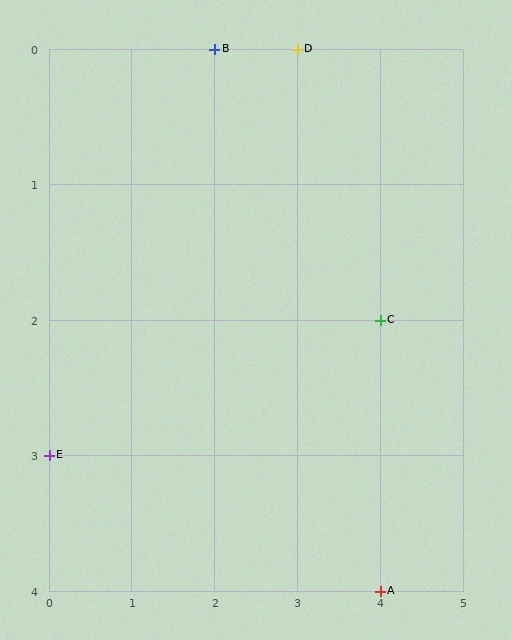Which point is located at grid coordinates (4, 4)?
Point A is at (4, 4).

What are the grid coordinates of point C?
Point C is at grid coordinates (4, 2).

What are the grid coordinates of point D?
Point D is at grid coordinates (3, 0).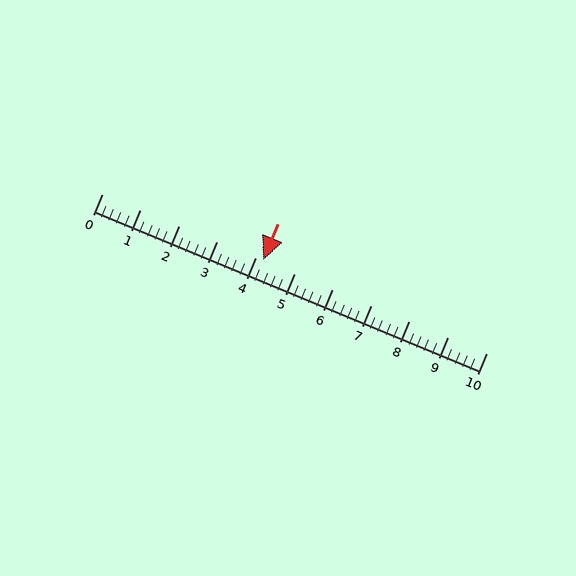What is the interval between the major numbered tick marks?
The major tick marks are spaced 1 units apart.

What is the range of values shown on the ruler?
The ruler shows values from 0 to 10.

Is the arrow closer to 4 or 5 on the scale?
The arrow is closer to 4.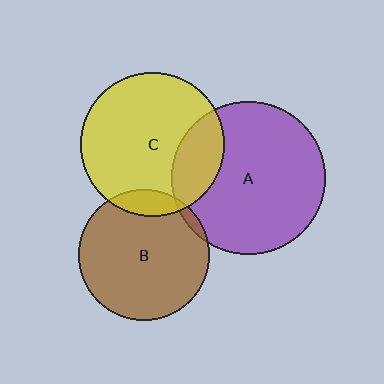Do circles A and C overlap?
Yes.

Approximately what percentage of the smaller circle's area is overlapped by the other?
Approximately 20%.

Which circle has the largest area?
Circle A (purple).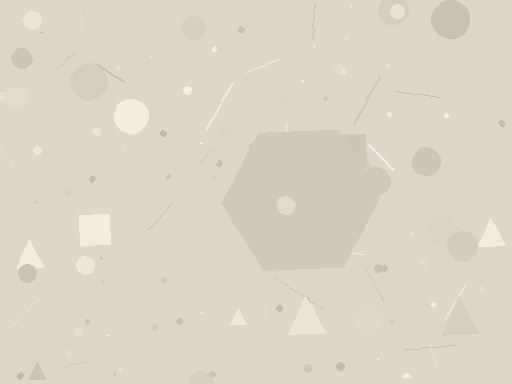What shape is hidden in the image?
A hexagon is hidden in the image.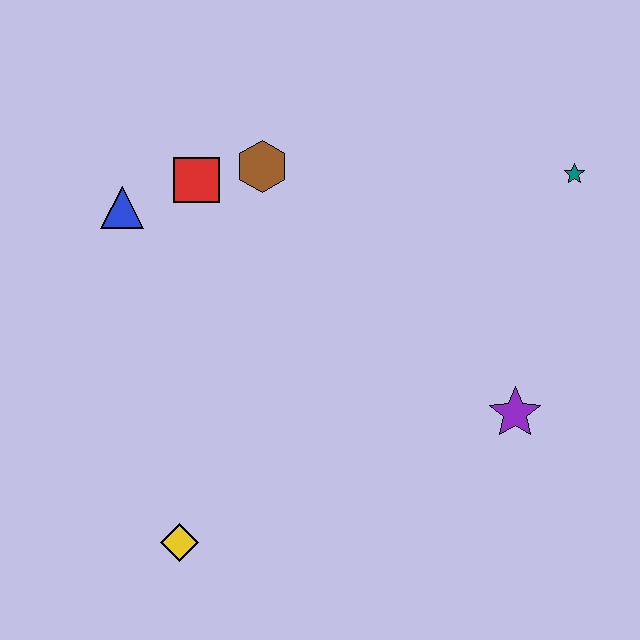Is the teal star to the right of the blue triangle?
Yes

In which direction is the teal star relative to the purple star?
The teal star is above the purple star.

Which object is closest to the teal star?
The purple star is closest to the teal star.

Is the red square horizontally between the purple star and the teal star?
No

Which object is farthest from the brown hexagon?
The yellow diamond is farthest from the brown hexagon.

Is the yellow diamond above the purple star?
No